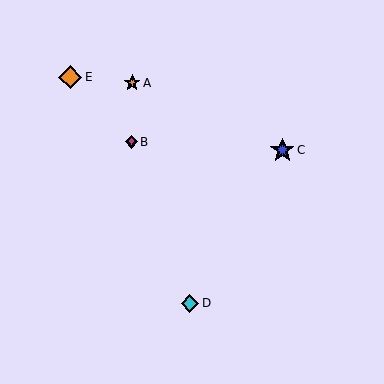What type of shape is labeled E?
Shape E is an orange diamond.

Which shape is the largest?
The blue star (labeled C) is the largest.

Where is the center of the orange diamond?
The center of the orange diamond is at (70, 77).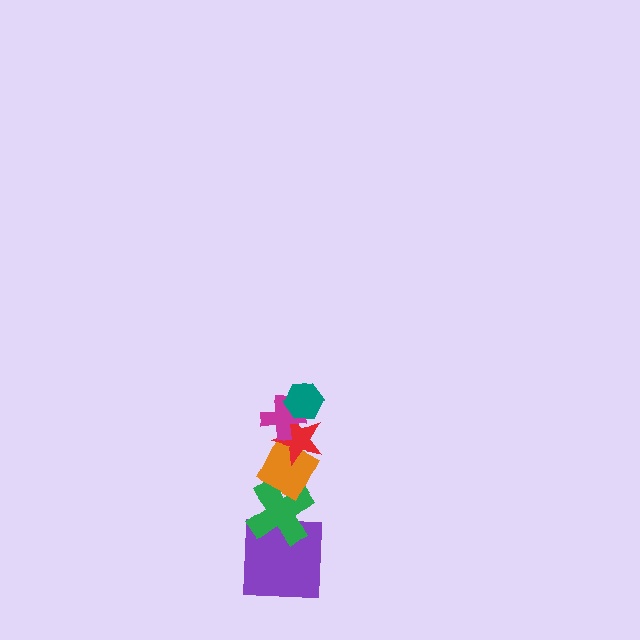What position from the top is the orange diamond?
The orange diamond is 4th from the top.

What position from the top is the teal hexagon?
The teal hexagon is 1st from the top.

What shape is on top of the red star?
The magenta cross is on top of the red star.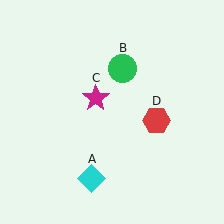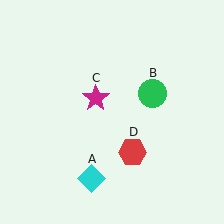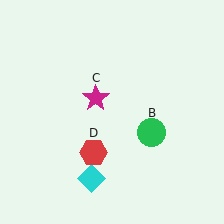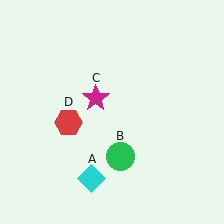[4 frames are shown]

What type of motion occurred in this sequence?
The green circle (object B), red hexagon (object D) rotated clockwise around the center of the scene.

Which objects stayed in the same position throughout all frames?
Cyan diamond (object A) and magenta star (object C) remained stationary.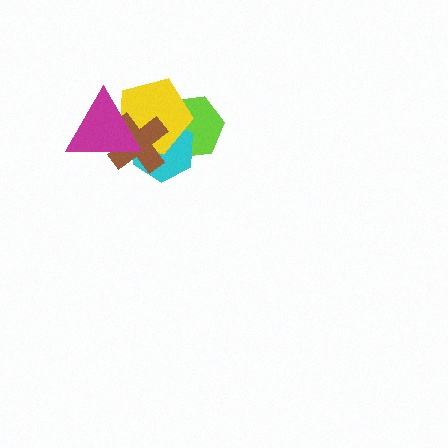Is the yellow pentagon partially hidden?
Yes, it is partially covered by another shape.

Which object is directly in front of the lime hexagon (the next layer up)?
The cyan hexagon is directly in front of the lime hexagon.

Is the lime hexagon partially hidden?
Yes, it is partially covered by another shape.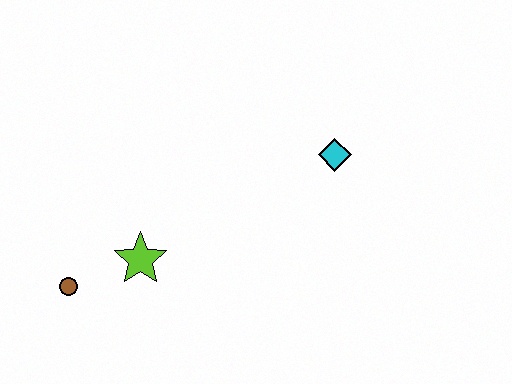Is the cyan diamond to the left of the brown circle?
No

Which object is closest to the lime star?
The brown circle is closest to the lime star.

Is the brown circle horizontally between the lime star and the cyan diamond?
No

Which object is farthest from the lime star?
The cyan diamond is farthest from the lime star.